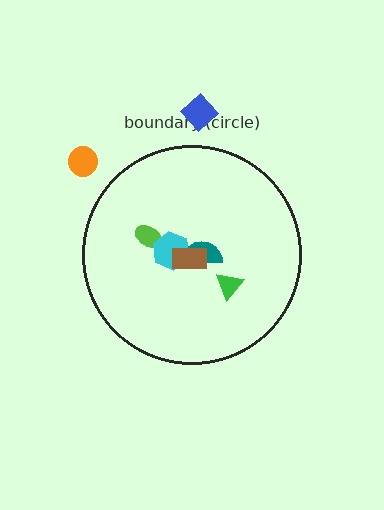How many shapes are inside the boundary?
5 inside, 2 outside.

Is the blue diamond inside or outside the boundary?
Outside.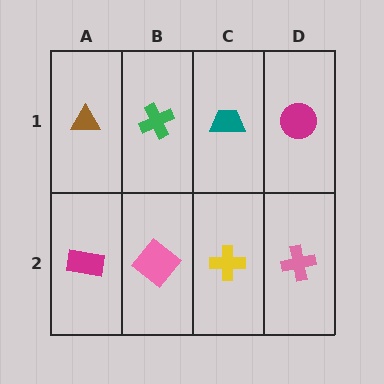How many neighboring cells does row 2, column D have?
2.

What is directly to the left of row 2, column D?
A yellow cross.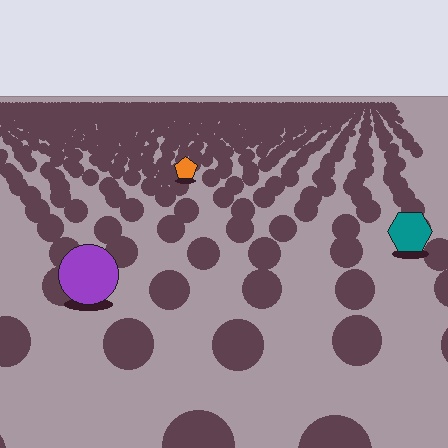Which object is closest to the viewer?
The purple circle is closest. The texture marks near it are larger and more spread out.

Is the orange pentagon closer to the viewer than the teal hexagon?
No. The teal hexagon is closer — you can tell from the texture gradient: the ground texture is coarser near it.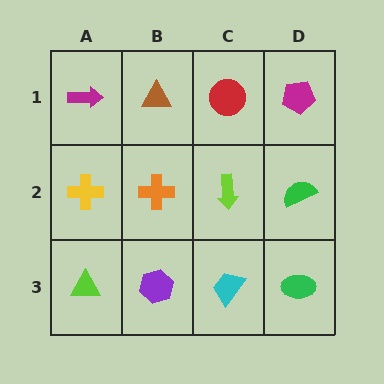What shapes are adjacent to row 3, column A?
A yellow cross (row 2, column A), a purple hexagon (row 3, column B).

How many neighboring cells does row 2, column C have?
4.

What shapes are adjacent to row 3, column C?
A lime arrow (row 2, column C), a purple hexagon (row 3, column B), a green ellipse (row 3, column D).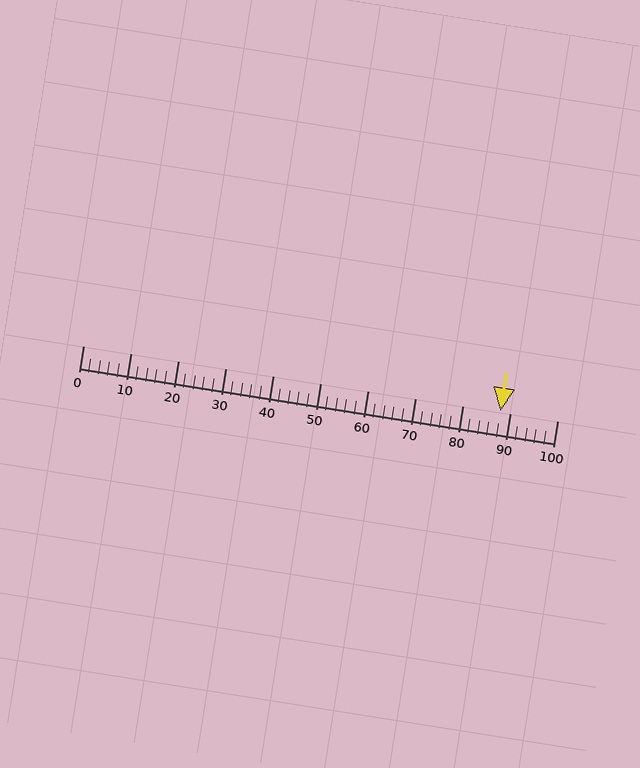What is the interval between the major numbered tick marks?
The major tick marks are spaced 10 units apart.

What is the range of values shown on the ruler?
The ruler shows values from 0 to 100.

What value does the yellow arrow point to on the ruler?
The yellow arrow points to approximately 88.